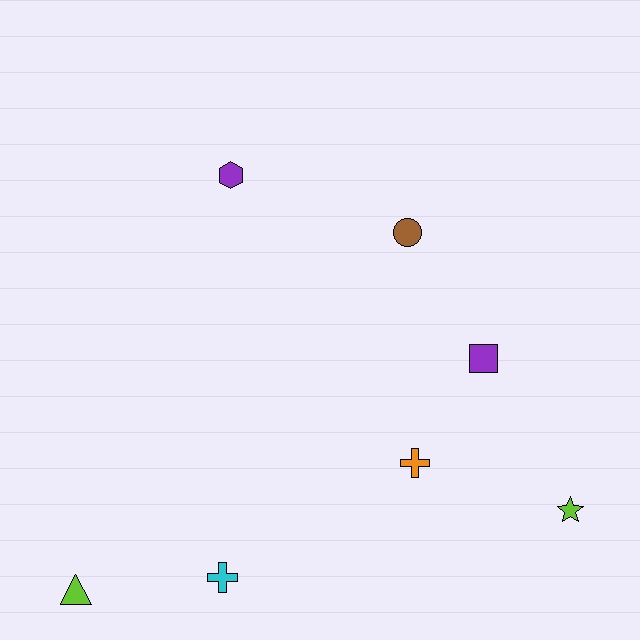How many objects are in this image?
There are 7 objects.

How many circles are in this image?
There is 1 circle.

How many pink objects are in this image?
There are no pink objects.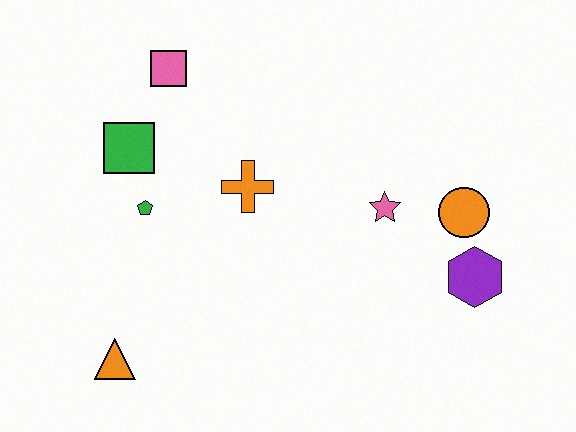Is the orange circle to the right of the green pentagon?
Yes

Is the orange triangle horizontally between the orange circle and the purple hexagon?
No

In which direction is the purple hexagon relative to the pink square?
The purple hexagon is to the right of the pink square.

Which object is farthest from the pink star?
The orange triangle is farthest from the pink star.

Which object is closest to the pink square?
The green square is closest to the pink square.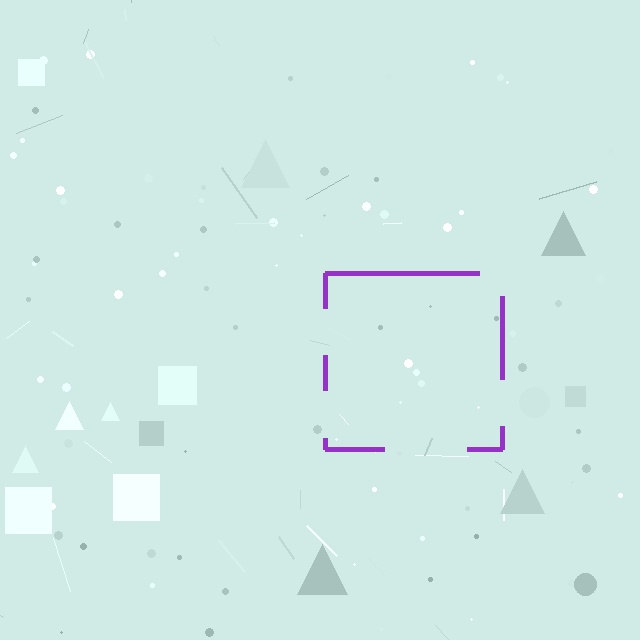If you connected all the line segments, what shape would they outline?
They would outline a square.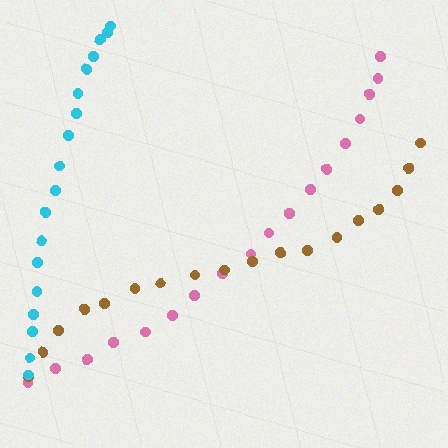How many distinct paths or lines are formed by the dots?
There are 3 distinct paths.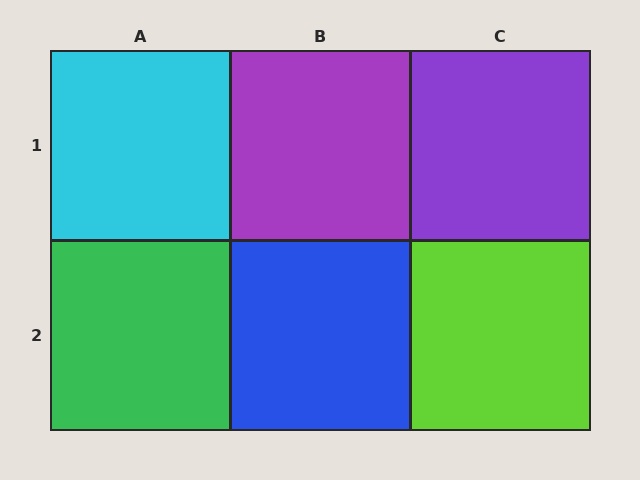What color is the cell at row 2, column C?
Lime.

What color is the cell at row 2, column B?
Blue.